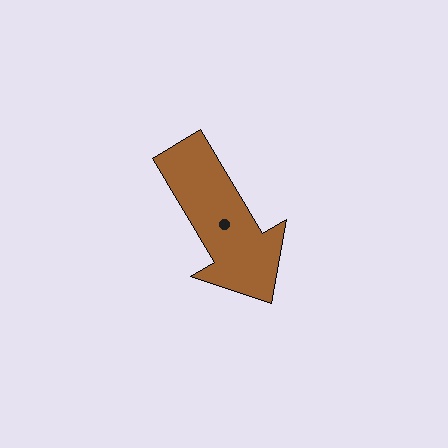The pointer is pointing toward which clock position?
Roughly 5 o'clock.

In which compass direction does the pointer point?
Southeast.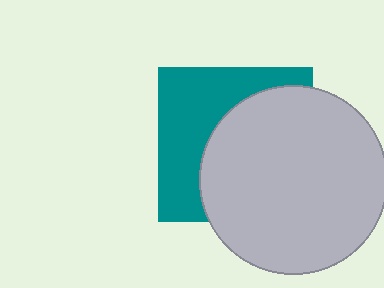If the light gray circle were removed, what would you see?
You would see the complete teal square.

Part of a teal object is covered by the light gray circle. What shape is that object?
It is a square.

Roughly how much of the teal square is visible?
A small part of it is visible (roughly 44%).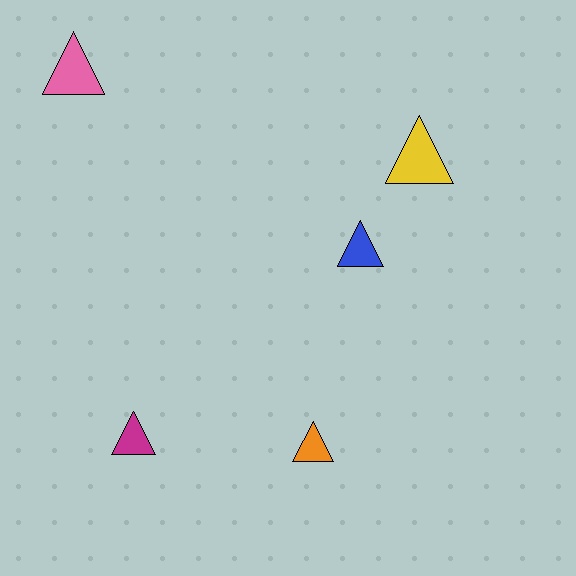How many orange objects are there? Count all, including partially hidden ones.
There is 1 orange object.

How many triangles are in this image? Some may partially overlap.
There are 5 triangles.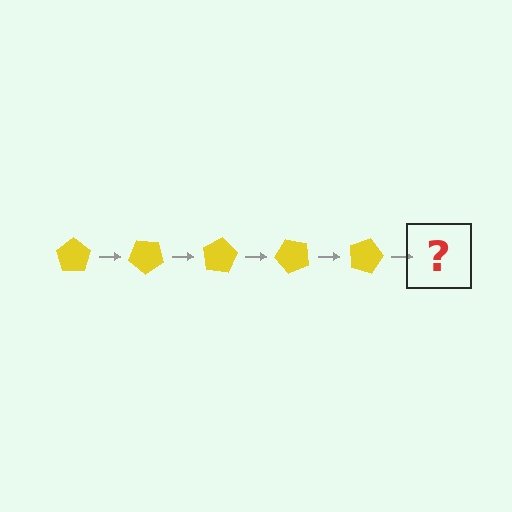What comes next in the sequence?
The next element should be a yellow pentagon rotated 200 degrees.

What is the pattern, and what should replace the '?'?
The pattern is that the pentagon rotates 40 degrees each step. The '?' should be a yellow pentagon rotated 200 degrees.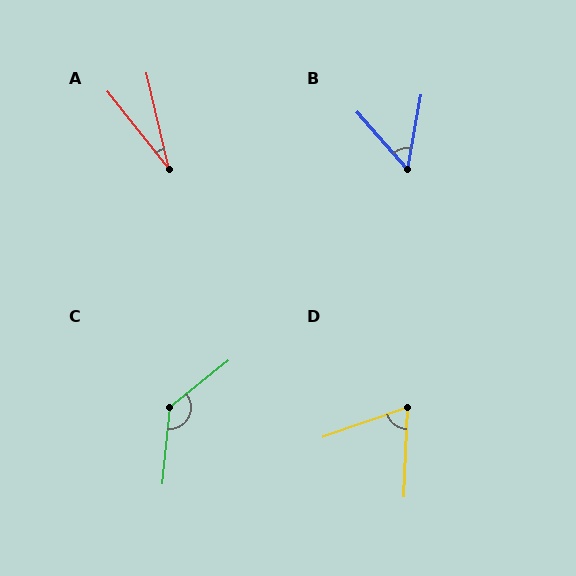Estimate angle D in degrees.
Approximately 69 degrees.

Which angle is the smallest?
A, at approximately 25 degrees.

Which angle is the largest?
C, at approximately 134 degrees.